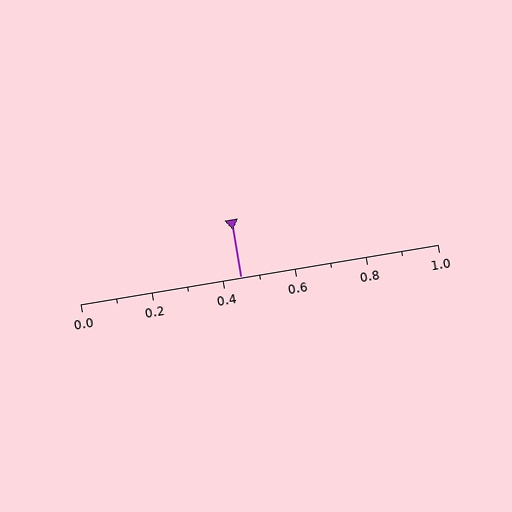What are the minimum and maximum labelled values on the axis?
The axis runs from 0.0 to 1.0.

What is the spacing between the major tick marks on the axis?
The major ticks are spaced 0.2 apart.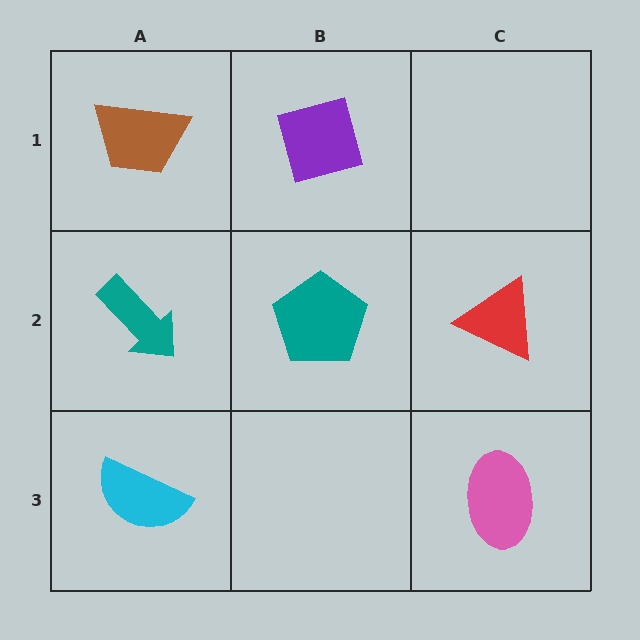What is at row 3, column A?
A cyan semicircle.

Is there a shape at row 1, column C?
No, that cell is empty.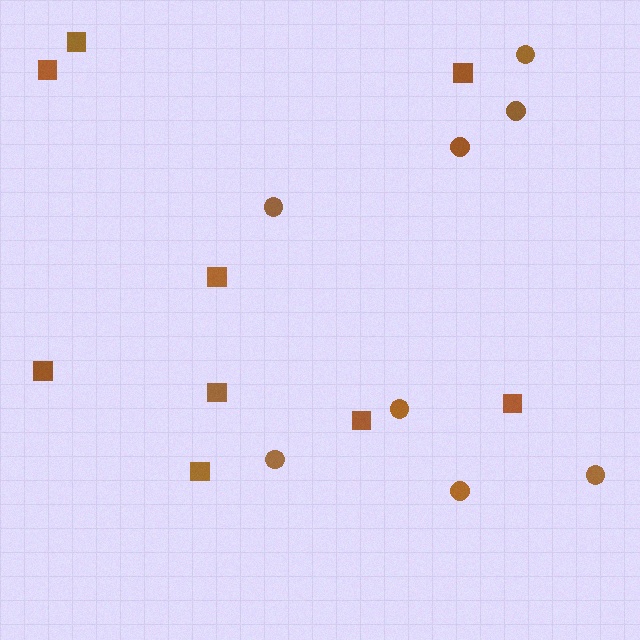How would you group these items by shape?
There are 2 groups: one group of squares (9) and one group of circles (8).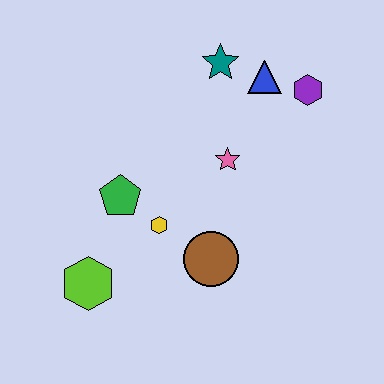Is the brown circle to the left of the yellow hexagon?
No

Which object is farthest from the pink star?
The lime hexagon is farthest from the pink star.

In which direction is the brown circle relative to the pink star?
The brown circle is below the pink star.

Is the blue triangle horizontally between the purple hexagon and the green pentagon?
Yes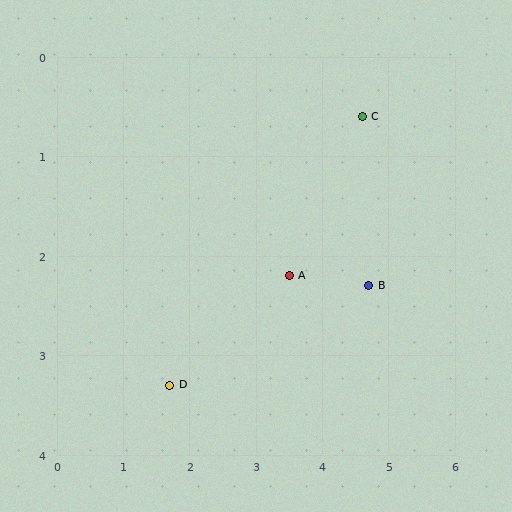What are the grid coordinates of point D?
Point D is at approximately (1.7, 3.3).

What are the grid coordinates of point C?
Point C is at approximately (4.6, 0.6).